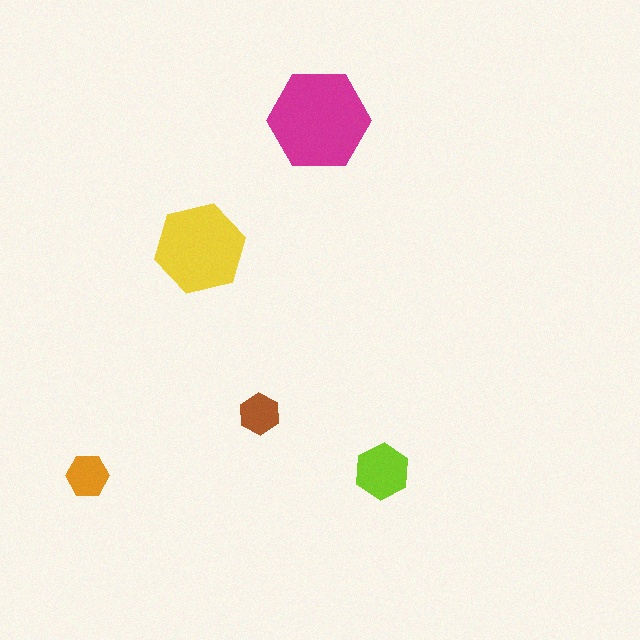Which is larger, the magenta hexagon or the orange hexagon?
The magenta one.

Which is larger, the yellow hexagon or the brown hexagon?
The yellow one.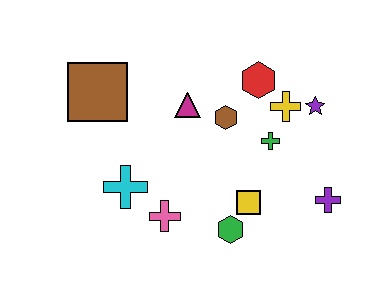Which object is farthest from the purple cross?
The brown square is farthest from the purple cross.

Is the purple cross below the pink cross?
No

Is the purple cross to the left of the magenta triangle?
No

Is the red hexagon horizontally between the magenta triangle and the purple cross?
Yes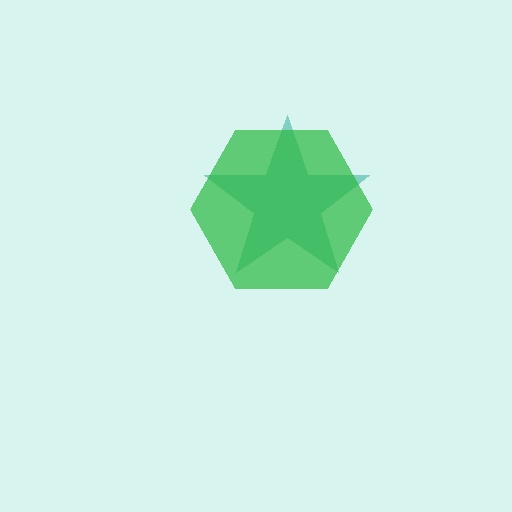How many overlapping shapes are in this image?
There are 2 overlapping shapes in the image.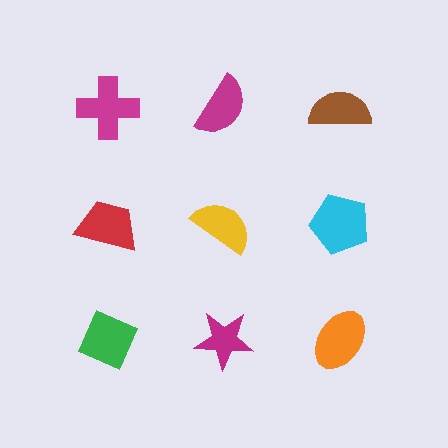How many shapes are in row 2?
3 shapes.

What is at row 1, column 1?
A magenta cross.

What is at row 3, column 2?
A magenta star.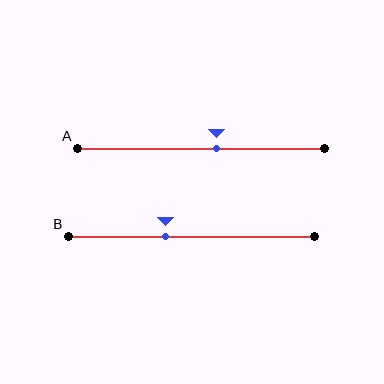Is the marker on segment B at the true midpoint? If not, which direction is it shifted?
No, the marker on segment B is shifted to the left by about 11% of the segment length.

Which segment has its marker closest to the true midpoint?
Segment A has its marker closest to the true midpoint.